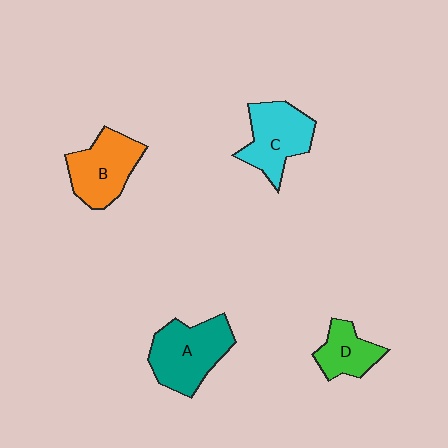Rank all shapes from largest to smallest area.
From largest to smallest: A (teal), C (cyan), B (orange), D (green).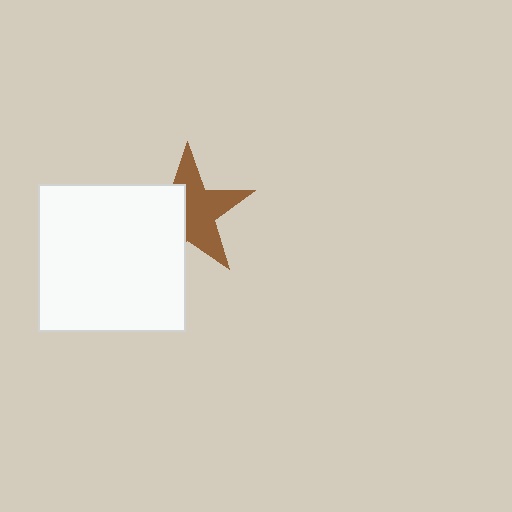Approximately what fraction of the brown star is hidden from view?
Roughly 42% of the brown star is hidden behind the white square.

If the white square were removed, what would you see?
You would see the complete brown star.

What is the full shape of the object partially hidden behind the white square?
The partially hidden object is a brown star.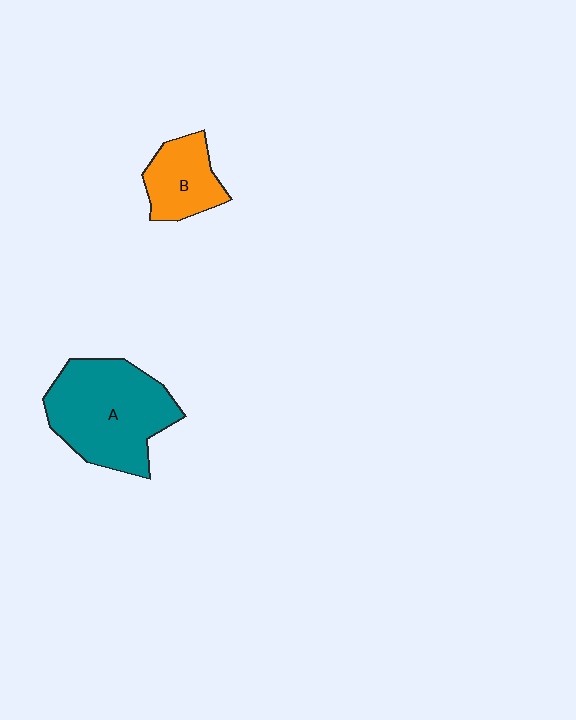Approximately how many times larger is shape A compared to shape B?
Approximately 2.1 times.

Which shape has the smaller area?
Shape B (orange).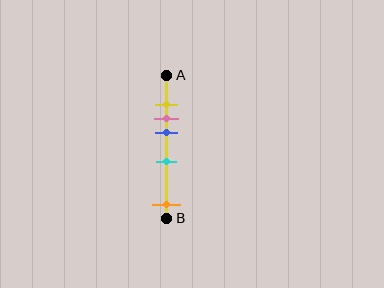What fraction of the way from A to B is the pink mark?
The pink mark is approximately 30% (0.3) of the way from A to B.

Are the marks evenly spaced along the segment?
No, the marks are not evenly spaced.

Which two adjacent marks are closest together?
The yellow and pink marks are the closest adjacent pair.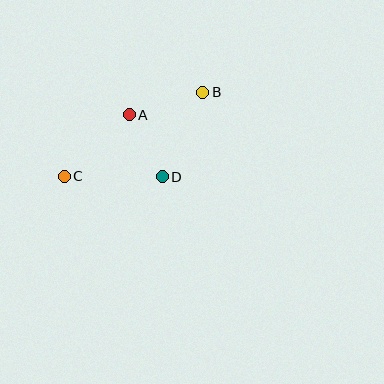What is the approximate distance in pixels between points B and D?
The distance between B and D is approximately 94 pixels.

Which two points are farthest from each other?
Points B and C are farthest from each other.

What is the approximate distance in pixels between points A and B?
The distance between A and B is approximately 77 pixels.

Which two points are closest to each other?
Points A and D are closest to each other.